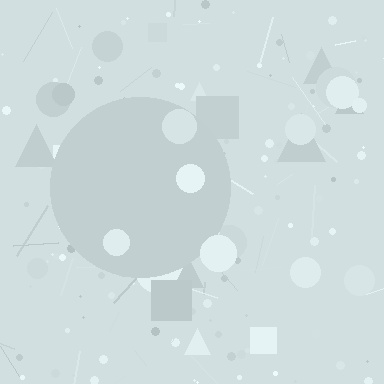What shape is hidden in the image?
A circle is hidden in the image.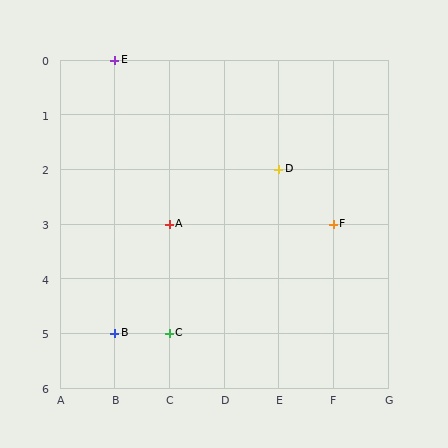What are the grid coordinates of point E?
Point E is at grid coordinates (B, 0).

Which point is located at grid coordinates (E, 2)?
Point D is at (E, 2).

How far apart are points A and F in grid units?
Points A and F are 3 columns apart.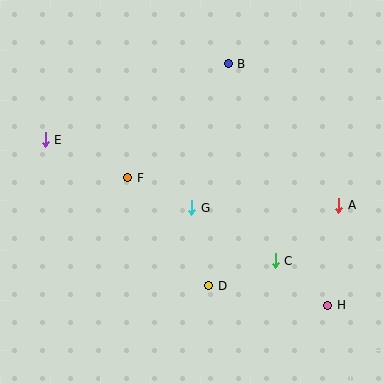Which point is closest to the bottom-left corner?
Point D is closest to the bottom-left corner.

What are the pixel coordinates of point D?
Point D is at (209, 286).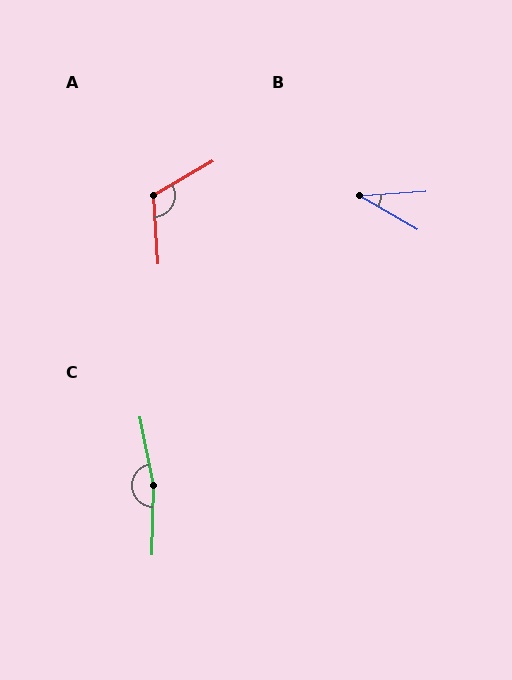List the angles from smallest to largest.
B (34°), A (116°), C (167°).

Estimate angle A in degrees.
Approximately 116 degrees.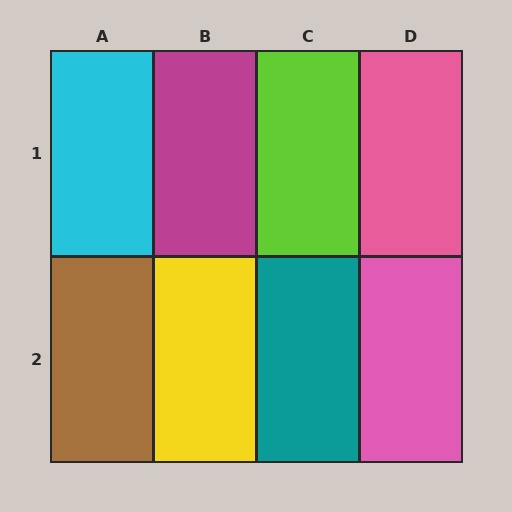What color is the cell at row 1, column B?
Magenta.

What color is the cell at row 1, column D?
Pink.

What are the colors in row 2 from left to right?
Brown, yellow, teal, pink.